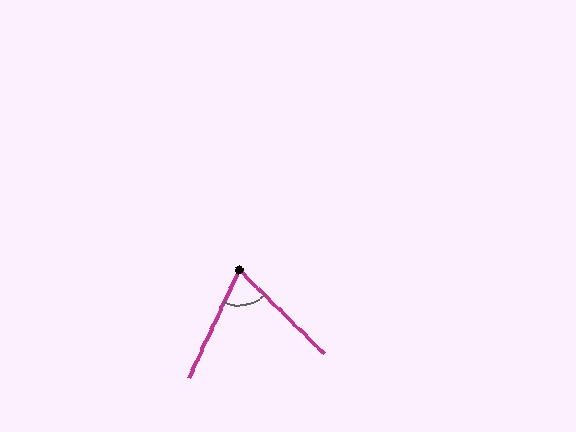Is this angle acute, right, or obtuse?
It is acute.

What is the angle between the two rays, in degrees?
Approximately 71 degrees.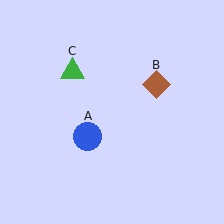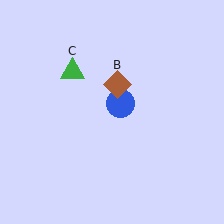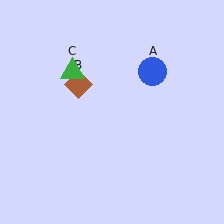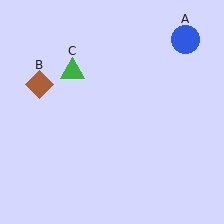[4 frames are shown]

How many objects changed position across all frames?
2 objects changed position: blue circle (object A), brown diamond (object B).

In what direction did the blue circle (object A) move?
The blue circle (object A) moved up and to the right.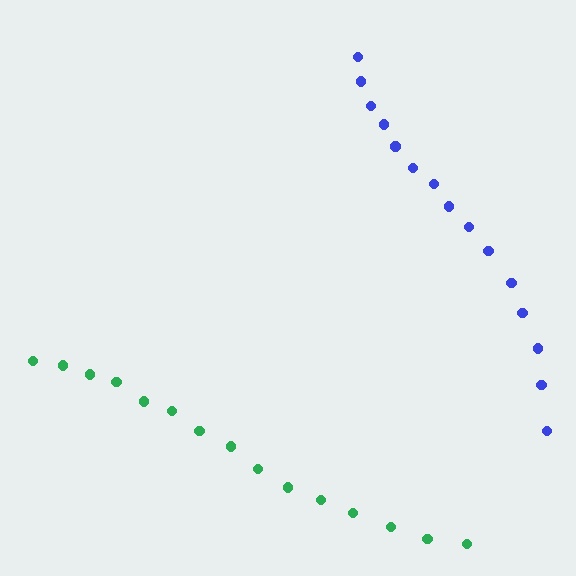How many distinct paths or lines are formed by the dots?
There are 2 distinct paths.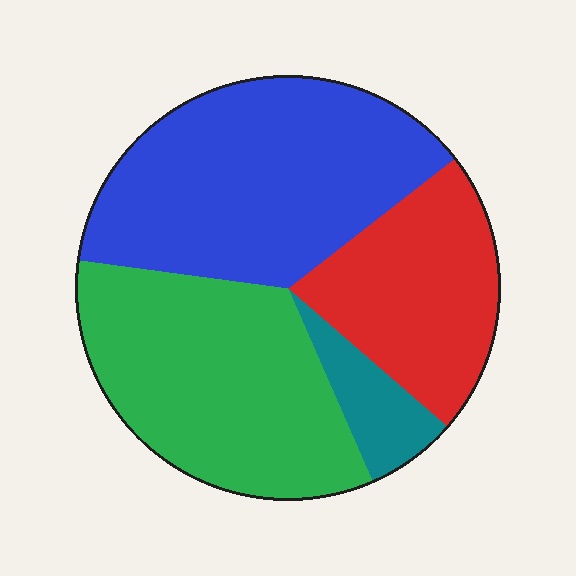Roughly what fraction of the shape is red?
Red covers around 20% of the shape.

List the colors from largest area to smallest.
From largest to smallest: blue, green, red, teal.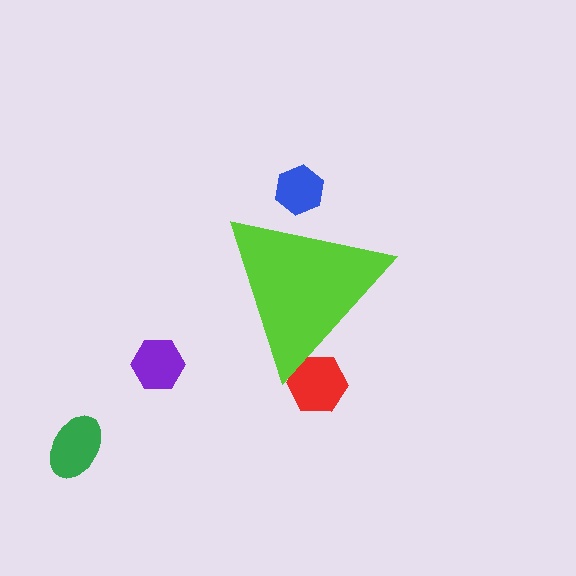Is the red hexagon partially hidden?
Yes, the red hexagon is partially hidden behind the lime triangle.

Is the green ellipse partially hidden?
No, the green ellipse is fully visible.